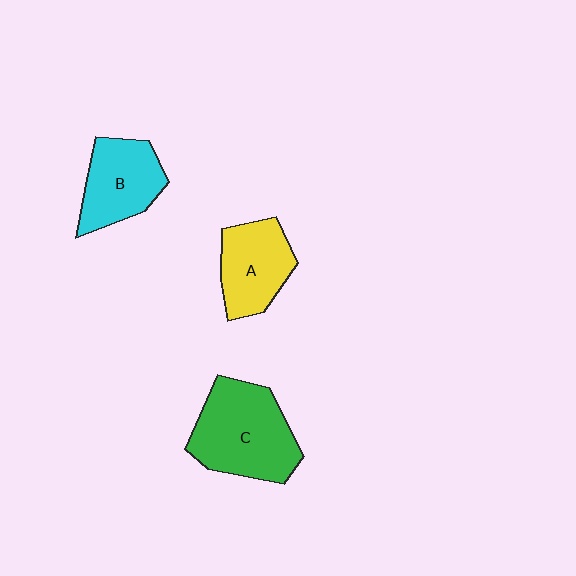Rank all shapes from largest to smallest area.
From largest to smallest: C (green), B (cyan), A (yellow).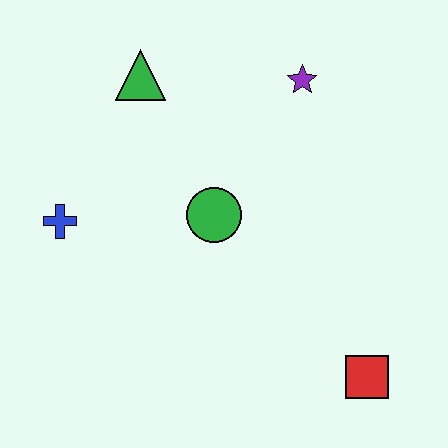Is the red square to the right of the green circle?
Yes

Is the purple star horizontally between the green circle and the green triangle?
No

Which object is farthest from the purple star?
The red square is farthest from the purple star.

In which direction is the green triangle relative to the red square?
The green triangle is above the red square.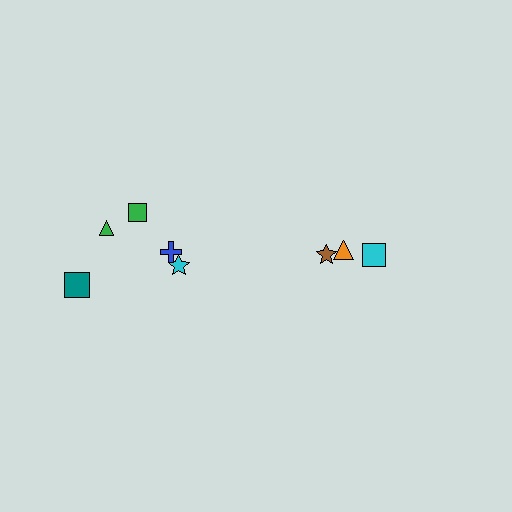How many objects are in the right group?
There are 3 objects.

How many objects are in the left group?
There are 5 objects.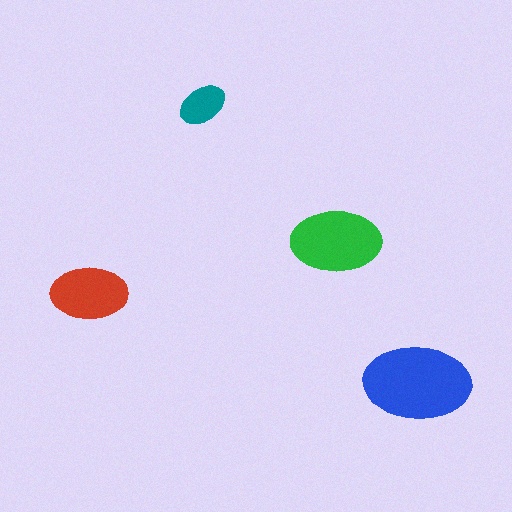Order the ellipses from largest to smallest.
the blue one, the green one, the red one, the teal one.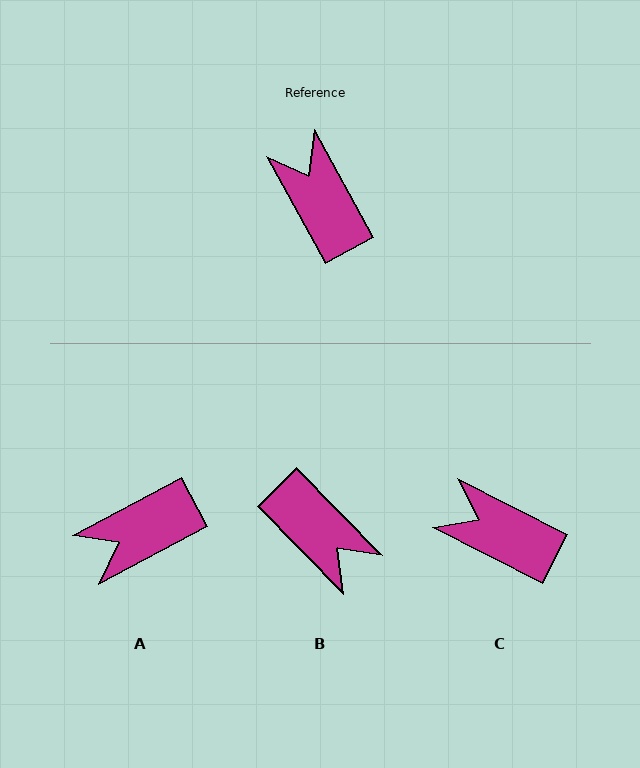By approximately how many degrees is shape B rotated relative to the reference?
Approximately 165 degrees clockwise.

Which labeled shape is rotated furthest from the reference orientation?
B, about 165 degrees away.